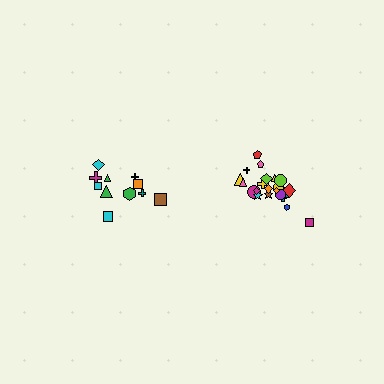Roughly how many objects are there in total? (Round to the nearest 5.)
Roughly 35 objects in total.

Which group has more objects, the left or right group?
The right group.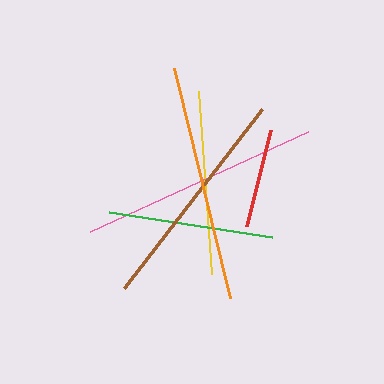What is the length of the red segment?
The red segment is approximately 99 pixels long.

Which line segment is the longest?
The pink line is the longest at approximately 240 pixels.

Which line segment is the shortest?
The red line is the shortest at approximately 99 pixels.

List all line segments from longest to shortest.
From longest to shortest: pink, orange, brown, yellow, green, red.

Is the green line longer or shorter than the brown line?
The brown line is longer than the green line.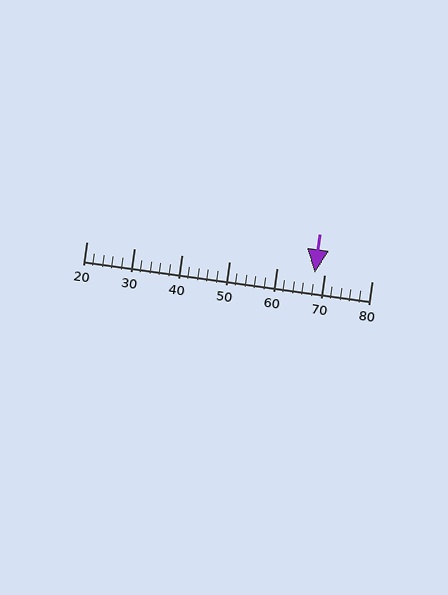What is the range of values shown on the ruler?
The ruler shows values from 20 to 80.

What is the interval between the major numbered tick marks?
The major tick marks are spaced 10 units apart.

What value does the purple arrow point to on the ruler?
The purple arrow points to approximately 68.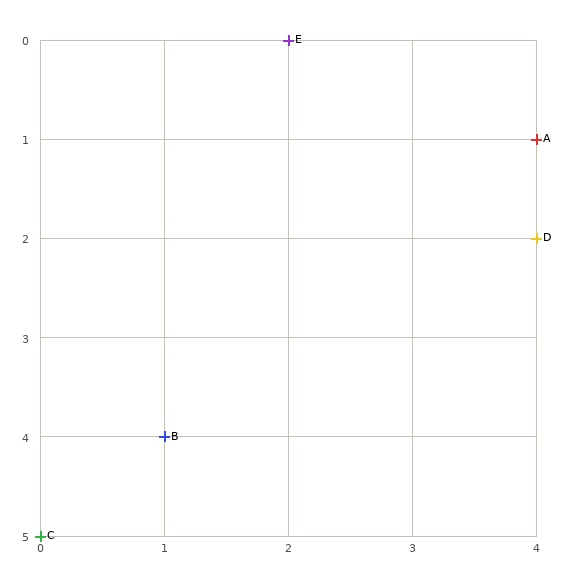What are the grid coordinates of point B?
Point B is at grid coordinates (1, 4).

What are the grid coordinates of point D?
Point D is at grid coordinates (4, 2).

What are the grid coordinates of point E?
Point E is at grid coordinates (2, 0).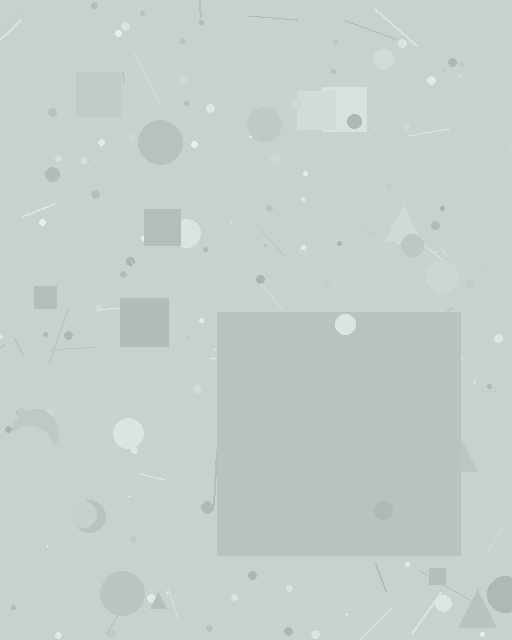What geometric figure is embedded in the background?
A square is embedded in the background.